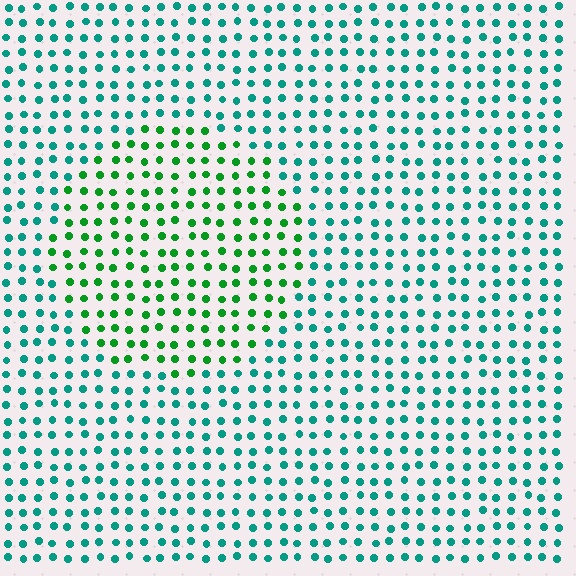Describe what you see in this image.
The image is filled with small teal elements in a uniform arrangement. A circle-shaped region is visible where the elements are tinted to a slightly different hue, forming a subtle color boundary.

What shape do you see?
I see a circle.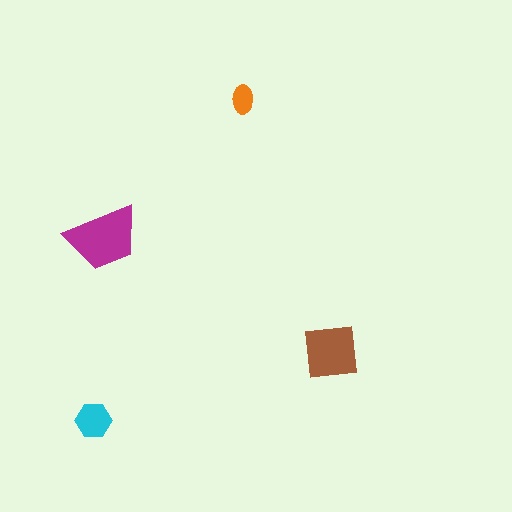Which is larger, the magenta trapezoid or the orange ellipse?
The magenta trapezoid.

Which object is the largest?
The magenta trapezoid.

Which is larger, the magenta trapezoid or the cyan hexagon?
The magenta trapezoid.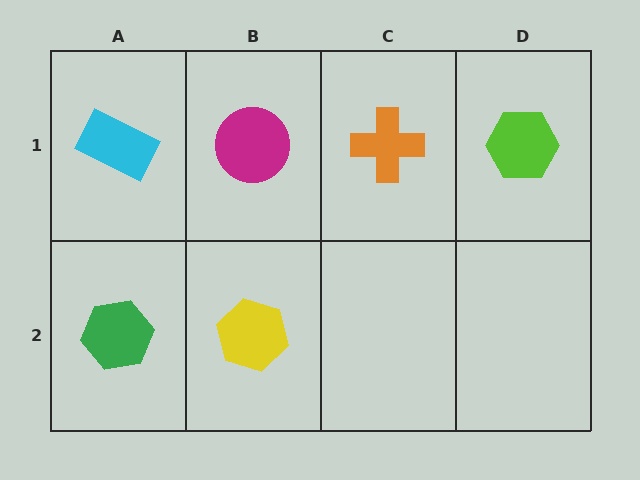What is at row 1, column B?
A magenta circle.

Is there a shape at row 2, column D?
No, that cell is empty.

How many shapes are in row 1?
4 shapes.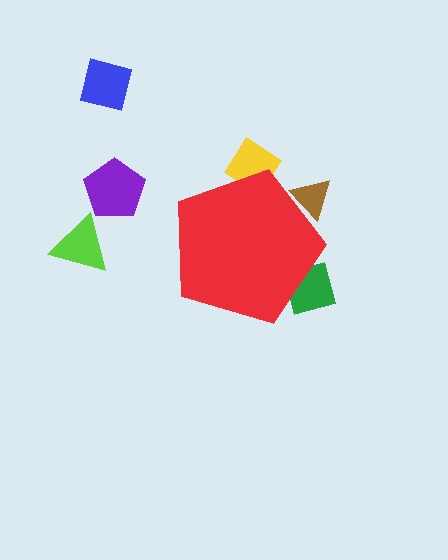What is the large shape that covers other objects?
A red pentagon.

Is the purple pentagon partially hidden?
No, the purple pentagon is fully visible.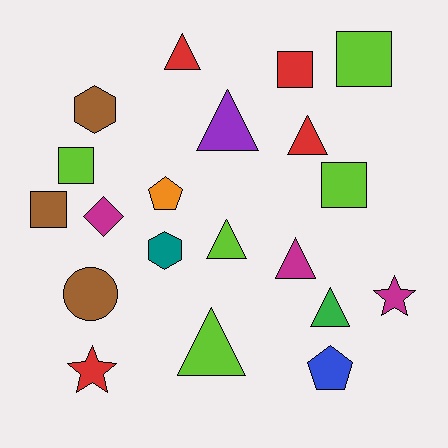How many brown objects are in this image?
There are 3 brown objects.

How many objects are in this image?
There are 20 objects.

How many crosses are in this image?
There are no crosses.